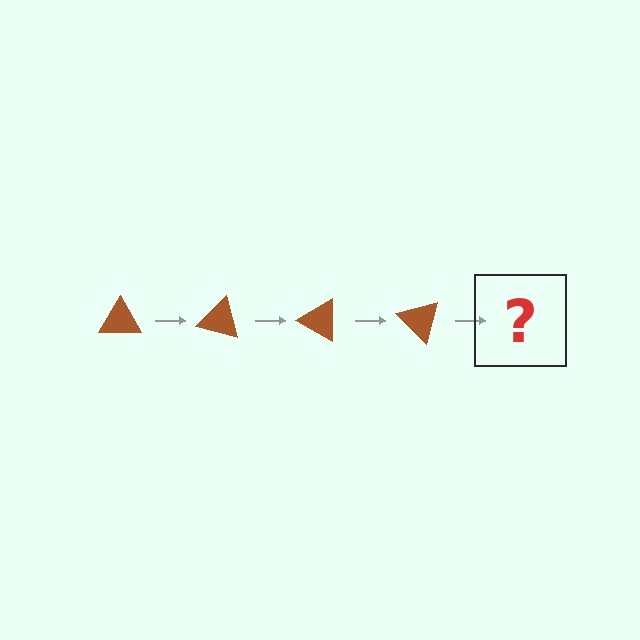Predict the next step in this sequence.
The next step is a brown triangle rotated 60 degrees.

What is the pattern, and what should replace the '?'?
The pattern is that the triangle rotates 15 degrees each step. The '?' should be a brown triangle rotated 60 degrees.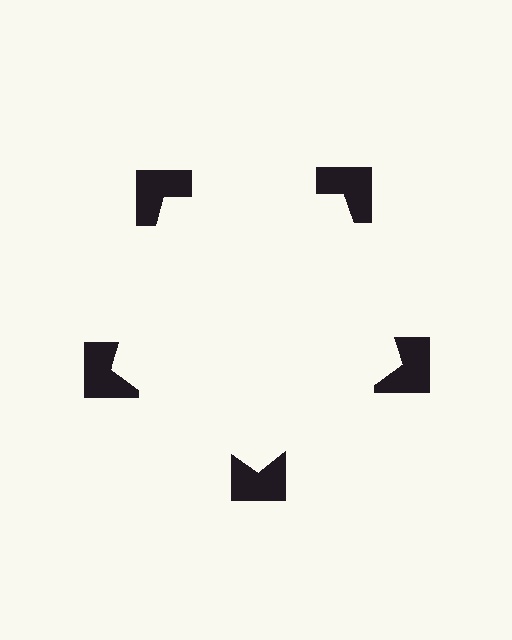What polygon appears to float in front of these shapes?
An illusory pentagon — its edges are inferred from the aligned wedge cuts in the notched squares, not physically drawn.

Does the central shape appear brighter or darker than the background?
It typically appears slightly brighter than the background, even though no actual brightness change is drawn.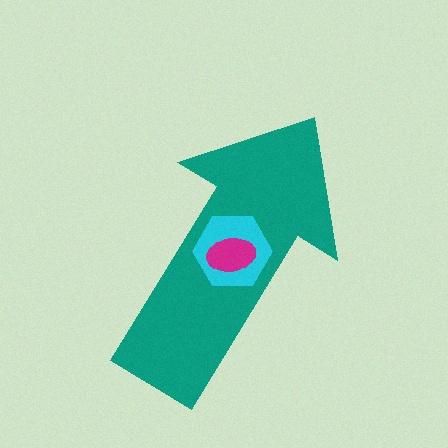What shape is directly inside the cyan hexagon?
The magenta ellipse.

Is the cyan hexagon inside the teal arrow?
Yes.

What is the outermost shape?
The teal arrow.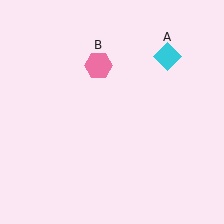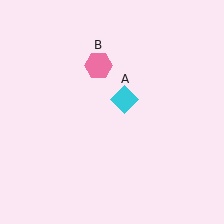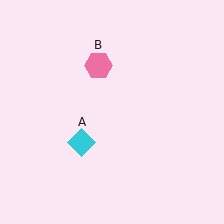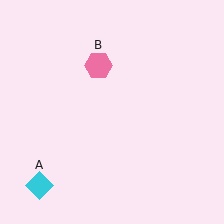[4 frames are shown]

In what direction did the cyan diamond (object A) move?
The cyan diamond (object A) moved down and to the left.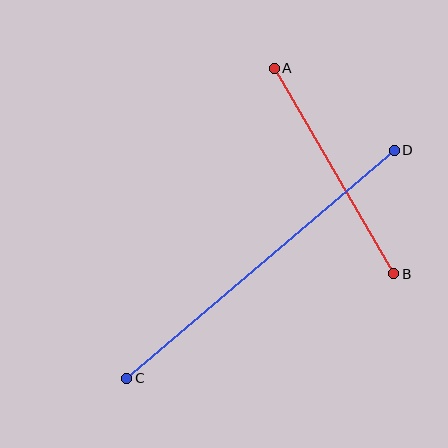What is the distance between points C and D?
The distance is approximately 352 pixels.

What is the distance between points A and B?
The distance is approximately 238 pixels.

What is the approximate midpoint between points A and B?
The midpoint is at approximately (334, 171) pixels.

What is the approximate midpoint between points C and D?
The midpoint is at approximately (261, 264) pixels.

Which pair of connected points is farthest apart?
Points C and D are farthest apart.